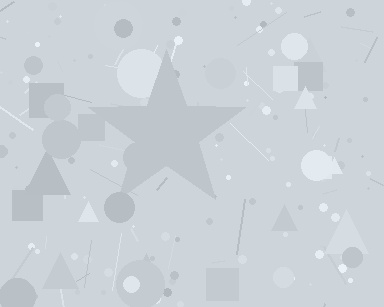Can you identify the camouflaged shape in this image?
The camouflaged shape is a star.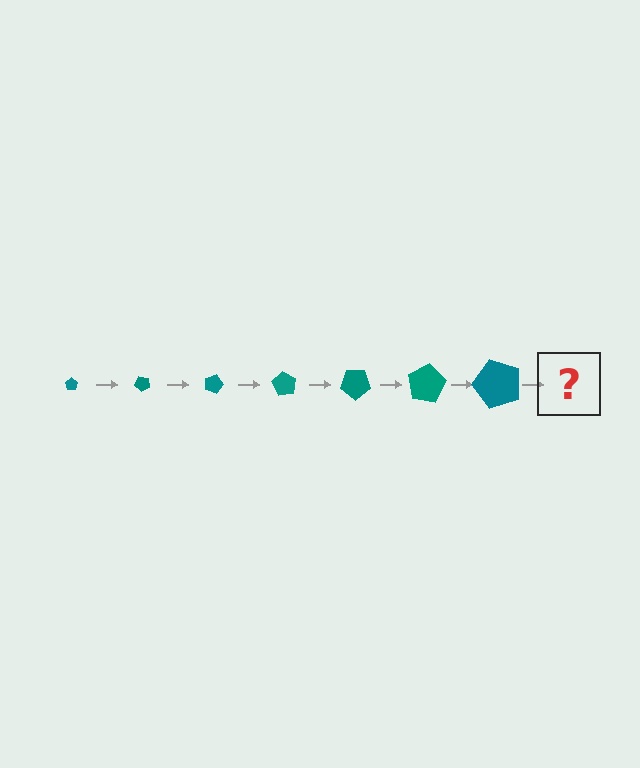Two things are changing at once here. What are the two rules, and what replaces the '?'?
The two rules are that the pentagon grows larger each step and it rotates 45 degrees each step. The '?' should be a pentagon, larger than the previous one and rotated 315 degrees from the start.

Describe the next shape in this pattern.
It should be a pentagon, larger than the previous one and rotated 315 degrees from the start.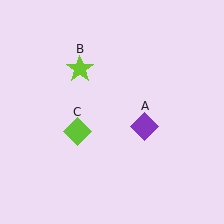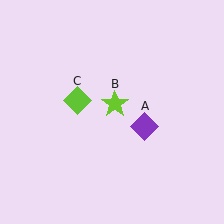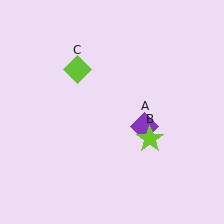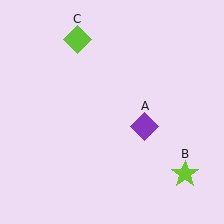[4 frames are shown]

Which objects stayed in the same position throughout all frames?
Purple diamond (object A) remained stationary.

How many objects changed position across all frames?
2 objects changed position: lime star (object B), lime diamond (object C).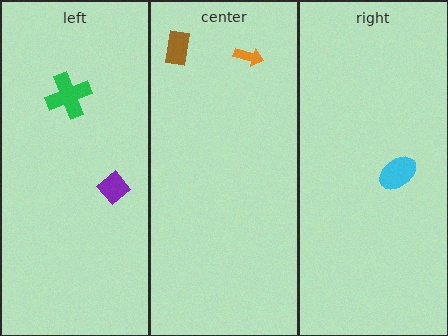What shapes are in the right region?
The cyan ellipse.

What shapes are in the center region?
The orange arrow, the brown rectangle.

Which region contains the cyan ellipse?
The right region.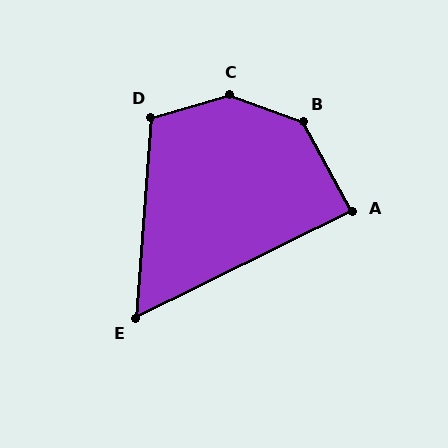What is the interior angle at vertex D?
Approximately 110 degrees (obtuse).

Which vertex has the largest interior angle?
C, at approximately 144 degrees.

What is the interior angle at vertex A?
Approximately 87 degrees (approximately right).